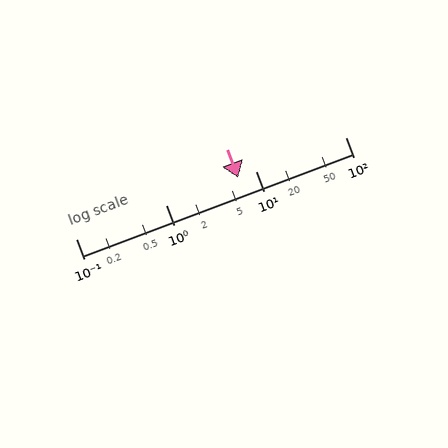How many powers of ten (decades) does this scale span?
The scale spans 3 decades, from 0.1 to 100.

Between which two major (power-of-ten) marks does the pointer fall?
The pointer is between 1 and 10.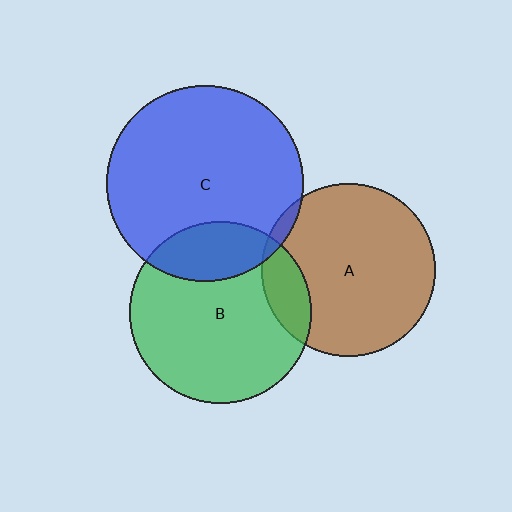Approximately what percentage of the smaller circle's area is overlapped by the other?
Approximately 20%.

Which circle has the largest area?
Circle C (blue).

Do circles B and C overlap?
Yes.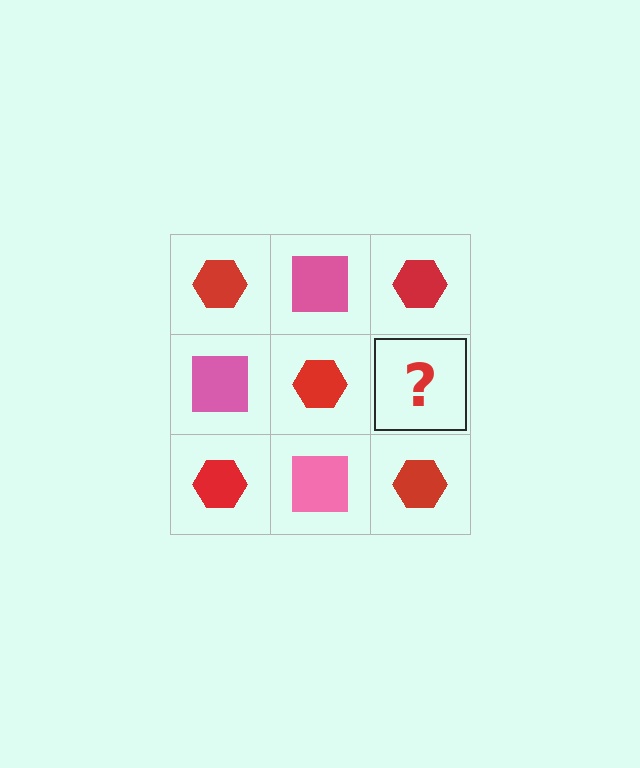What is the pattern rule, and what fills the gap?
The rule is that it alternates red hexagon and pink square in a checkerboard pattern. The gap should be filled with a pink square.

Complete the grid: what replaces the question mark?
The question mark should be replaced with a pink square.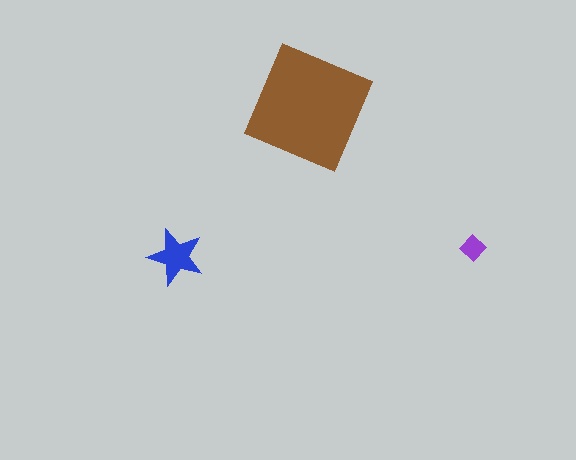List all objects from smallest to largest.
The purple diamond, the blue star, the brown square.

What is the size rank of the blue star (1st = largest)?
2nd.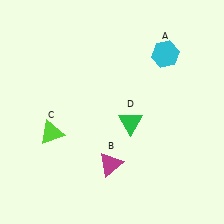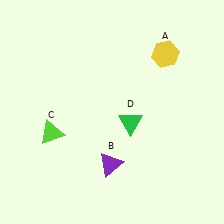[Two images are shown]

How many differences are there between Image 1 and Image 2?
There are 2 differences between the two images.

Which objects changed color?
A changed from cyan to yellow. B changed from magenta to purple.